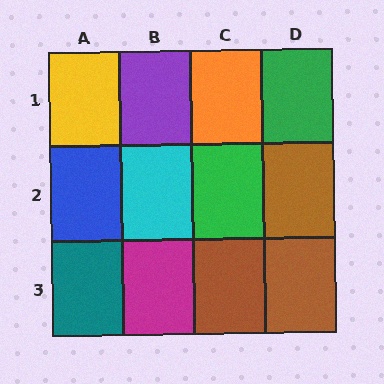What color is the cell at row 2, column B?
Cyan.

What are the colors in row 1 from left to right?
Yellow, purple, orange, green.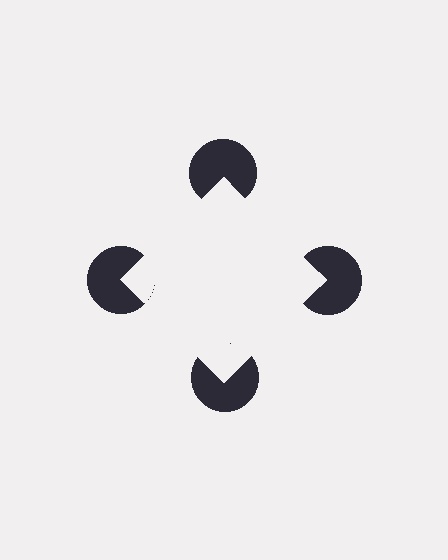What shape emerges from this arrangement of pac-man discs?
An illusory square — its edges are inferred from the aligned wedge cuts in the pac-man discs, not physically drawn.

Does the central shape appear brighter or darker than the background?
It typically appears slightly brighter than the background, even though no actual brightness change is drawn.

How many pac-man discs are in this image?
There are 4 — one at each vertex of the illusory square.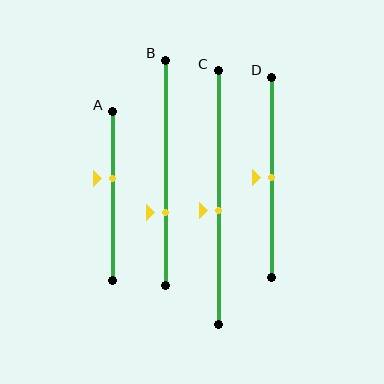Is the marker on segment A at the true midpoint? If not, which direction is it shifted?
No, the marker on segment A is shifted upward by about 11% of the segment length.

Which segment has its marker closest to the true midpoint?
Segment D has its marker closest to the true midpoint.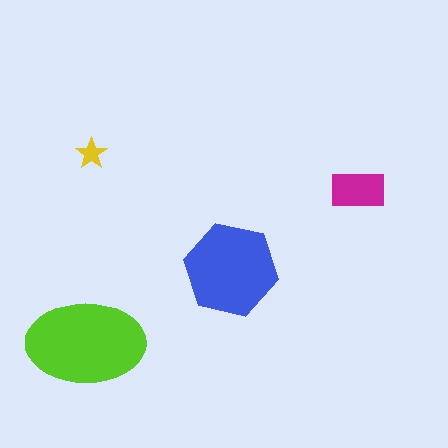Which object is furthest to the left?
The lime ellipse is leftmost.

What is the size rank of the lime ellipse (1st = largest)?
1st.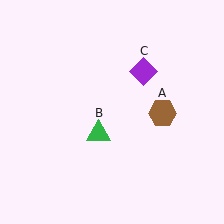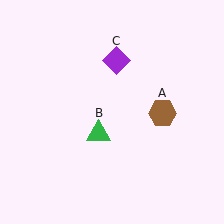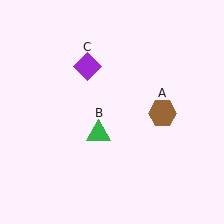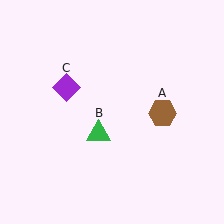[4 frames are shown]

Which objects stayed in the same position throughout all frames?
Brown hexagon (object A) and green triangle (object B) remained stationary.